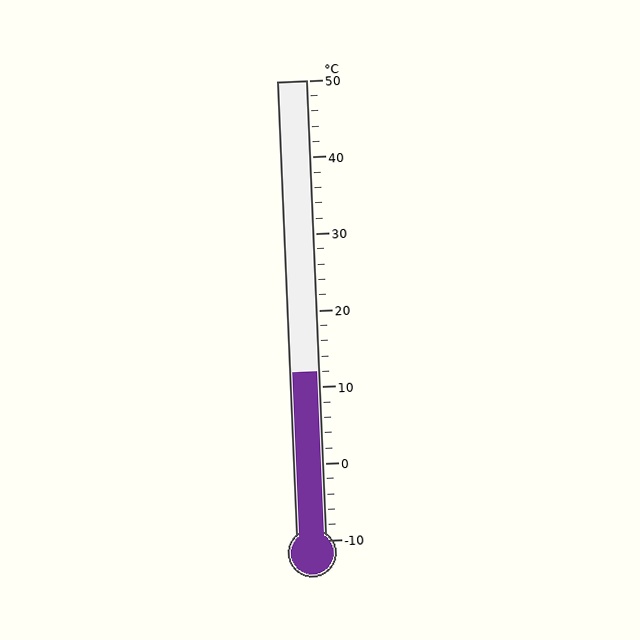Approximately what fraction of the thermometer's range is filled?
The thermometer is filled to approximately 35% of its range.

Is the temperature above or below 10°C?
The temperature is above 10°C.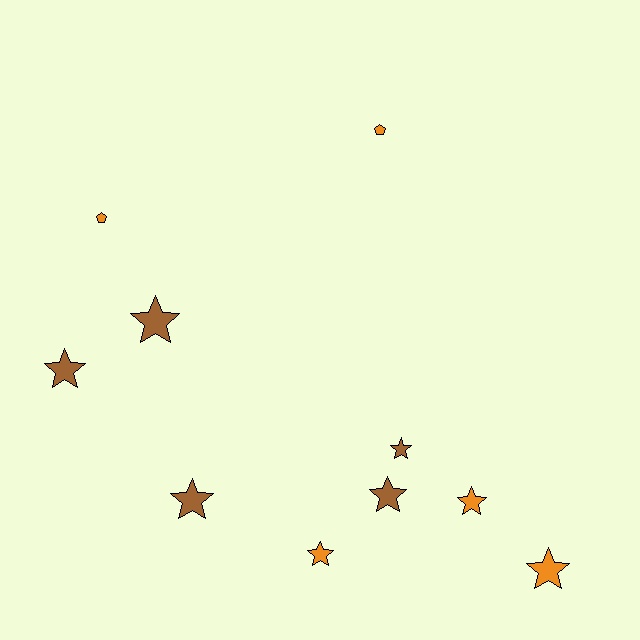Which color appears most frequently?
Brown, with 5 objects.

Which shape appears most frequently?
Star, with 8 objects.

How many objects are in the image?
There are 10 objects.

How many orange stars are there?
There are 3 orange stars.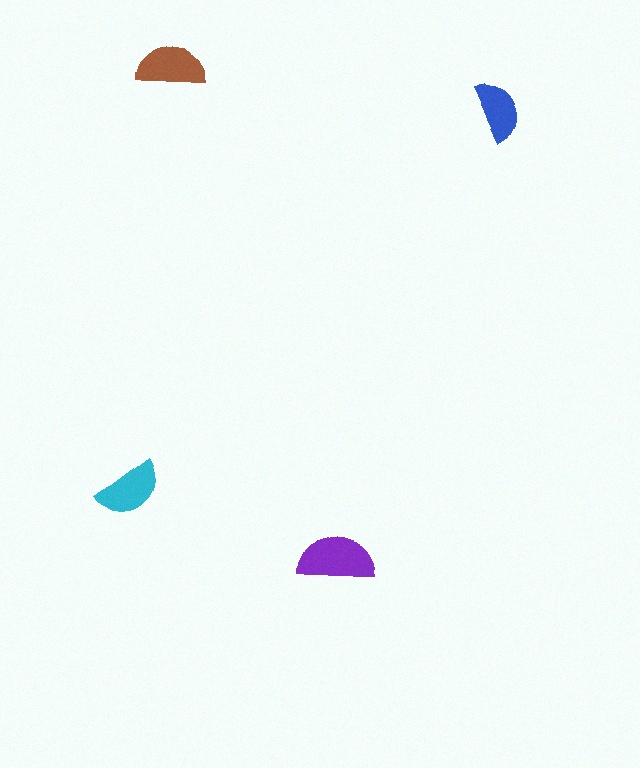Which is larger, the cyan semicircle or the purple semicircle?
The purple one.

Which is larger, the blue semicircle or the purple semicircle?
The purple one.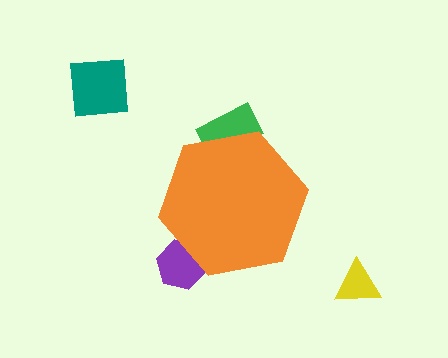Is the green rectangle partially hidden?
Yes, the green rectangle is partially hidden behind the orange hexagon.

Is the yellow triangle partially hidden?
No, the yellow triangle is fully visible.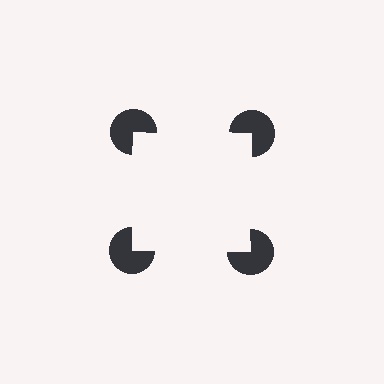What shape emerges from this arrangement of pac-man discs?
An illusory square — its edges are inferred from the aligned wedge cuts in the pac-man discs, not physically drawn.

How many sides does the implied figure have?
4 sides.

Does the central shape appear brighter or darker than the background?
It typically appears slightly brighter than the background, even though no actual brightness change is drawn.